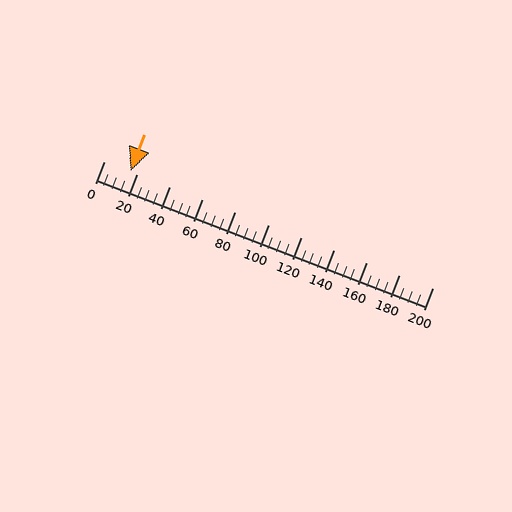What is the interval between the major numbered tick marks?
The major tick marks are spaced 20 units apart.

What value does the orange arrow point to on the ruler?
The orange arrow points to approximately 16.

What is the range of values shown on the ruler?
The ruler shows values from 0 to 200.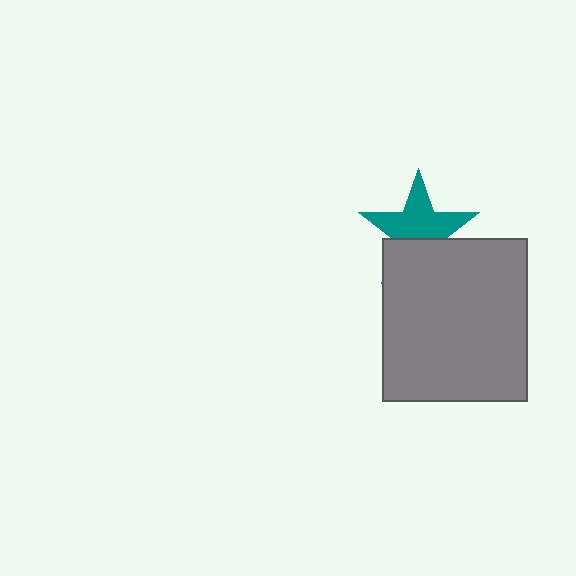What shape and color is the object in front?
The object in front is a gray rectangle.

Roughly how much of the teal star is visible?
About half of it is visible (roughly 61%).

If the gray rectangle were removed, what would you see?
You would see the complete teal star.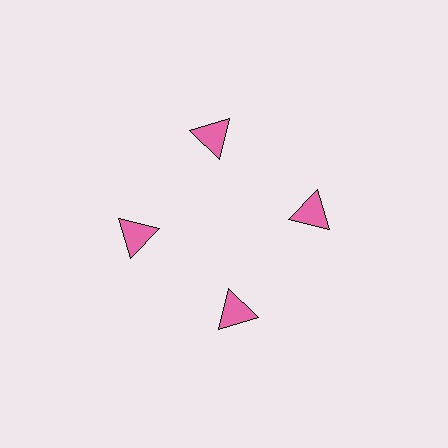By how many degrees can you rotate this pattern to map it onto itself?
The pattern maps onto itself every 90 degrees of rotation.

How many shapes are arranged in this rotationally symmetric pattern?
There are 4 shapes, arranged in 4 groups of 1.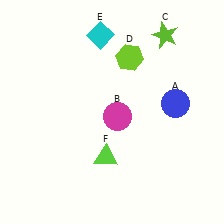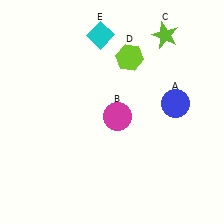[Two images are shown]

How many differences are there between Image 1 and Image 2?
There is 1 difference between the two images.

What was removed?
The lime triangle (F) was removed in Image 2.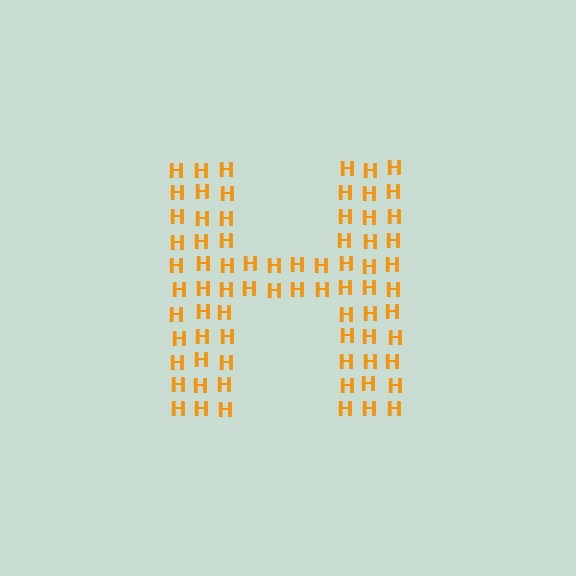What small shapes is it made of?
It is made of small letter H's.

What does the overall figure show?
The overall figure shows the letter H.